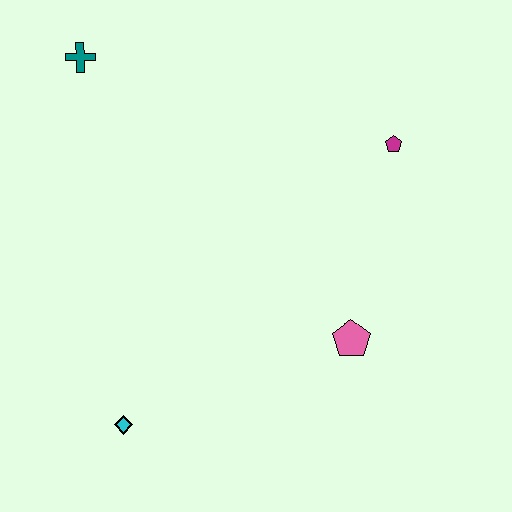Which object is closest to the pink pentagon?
The magenta pentagon is closest to the pink pentagon.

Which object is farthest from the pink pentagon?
The teal cross is farthest from the pink pentagon.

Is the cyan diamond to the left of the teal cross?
No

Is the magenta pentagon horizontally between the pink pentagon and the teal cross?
No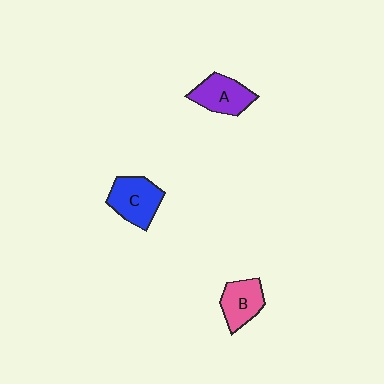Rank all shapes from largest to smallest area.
From largest to smallest: C (blue), A (purple), B (pink).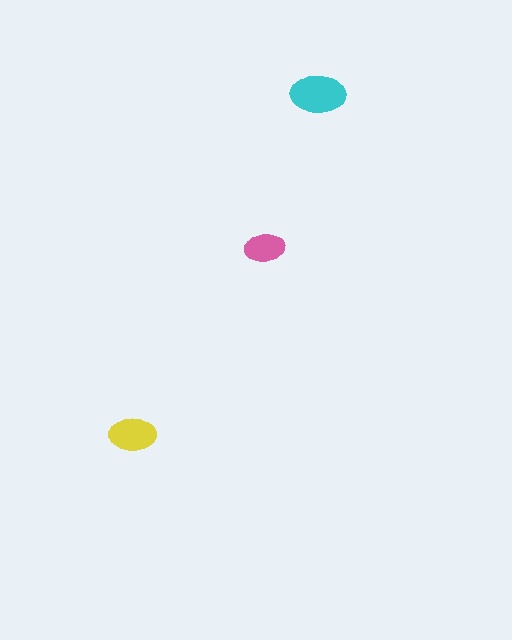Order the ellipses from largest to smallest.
the cyan one, the yellow one, the pink one.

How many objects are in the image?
There are 3 objects in the image.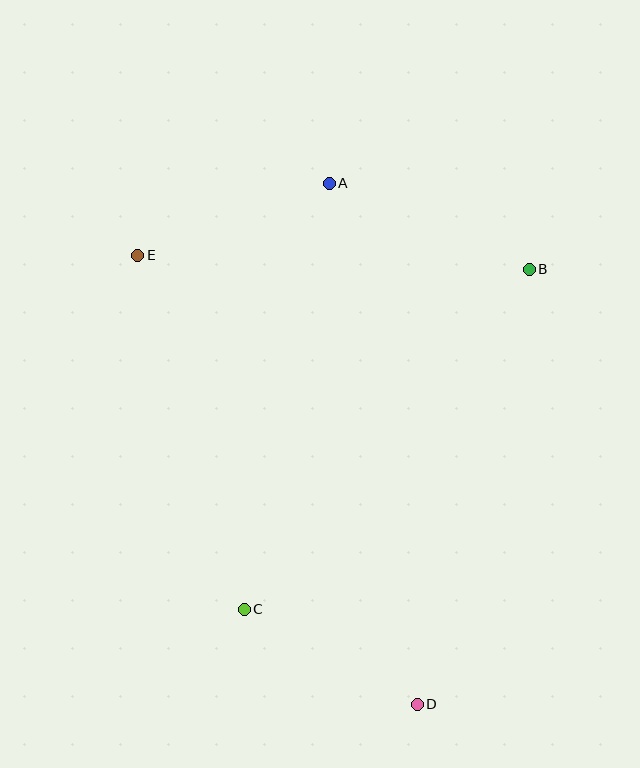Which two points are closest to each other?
Points C and D are closest to each other.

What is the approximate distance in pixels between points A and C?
The distance between A and C is approximately 434 pixels.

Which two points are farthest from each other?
Points D and E are farthest from each other.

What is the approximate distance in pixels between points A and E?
The distance between A and E is approximately 204 pixels.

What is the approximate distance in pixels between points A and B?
The distance between A and B is approximately 218 pixels.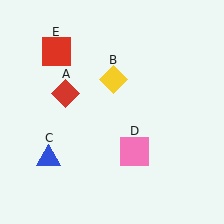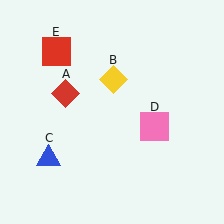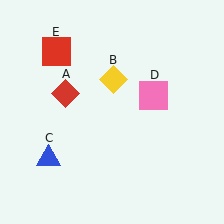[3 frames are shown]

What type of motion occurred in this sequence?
The pink square (object D) rotated counterclockwise around the center of the scene.